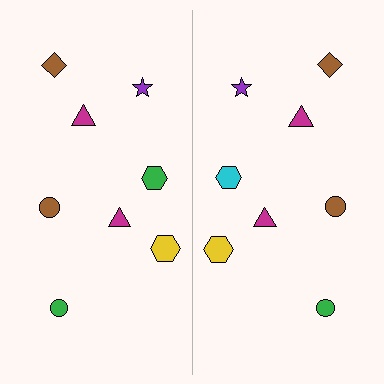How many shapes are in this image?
There are 16 shapes in this image.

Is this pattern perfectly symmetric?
No, the pattern is not perfectly symmetric. The cyan hexagon on the right side breaks the symmetry — its mirror counterpart is green.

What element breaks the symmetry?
The cyan hexagon on the right side breaks the symmetry — its mirror counterpart is green.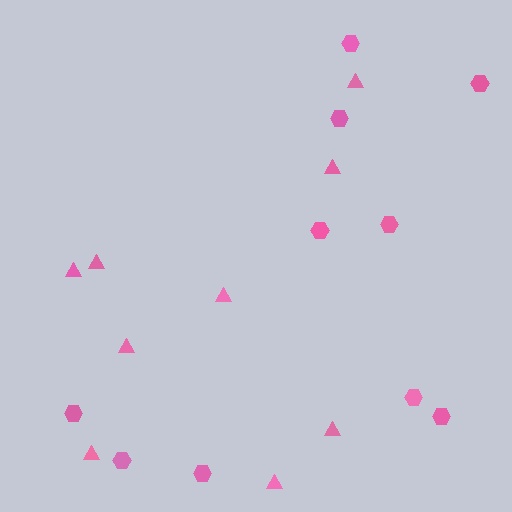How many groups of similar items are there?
There are 2 groups: one group of triangles (9) and one group of hexagons (10).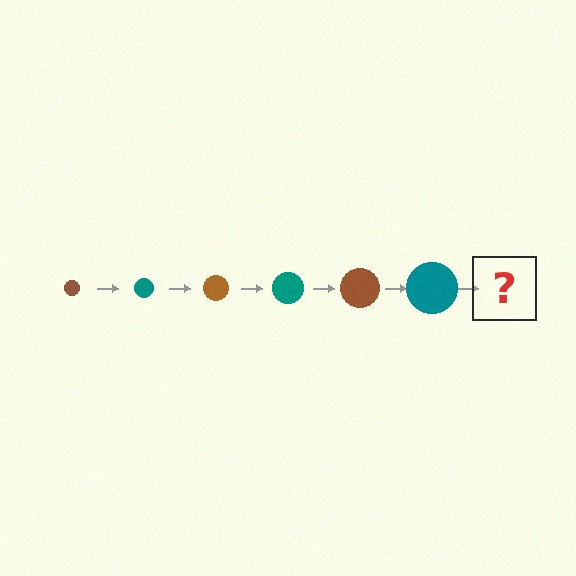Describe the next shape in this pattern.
It should be a brown circle, larger than the previous one.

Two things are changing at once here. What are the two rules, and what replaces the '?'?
The two rules are that the circle grows larger each step and the color cycles through brown and teal. The '?' should be a brown circle, larger than the previous one.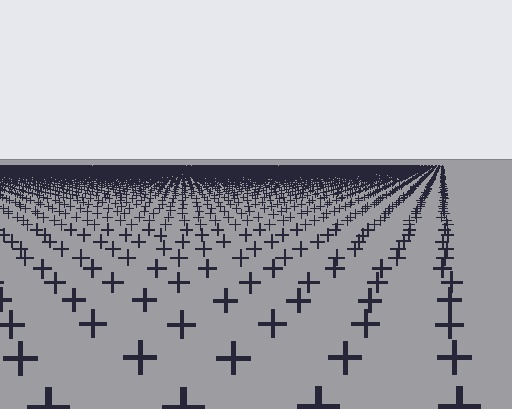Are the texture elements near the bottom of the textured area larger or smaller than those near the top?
Larger. Near the bottom, elements are closer to the viewer and appear at a bigger on-screen size.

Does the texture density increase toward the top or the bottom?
Density increases toward the top.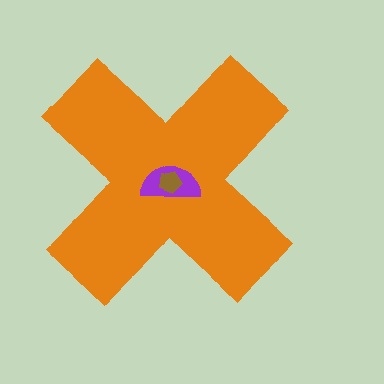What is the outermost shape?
The orange cross.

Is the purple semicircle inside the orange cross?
Yes.